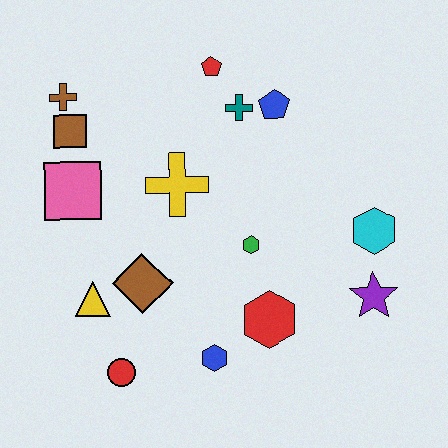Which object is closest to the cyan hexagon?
The purple star is closest to the cyan hexagon.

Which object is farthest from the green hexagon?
The brown cross is farthest from the green hexagon.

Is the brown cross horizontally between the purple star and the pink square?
No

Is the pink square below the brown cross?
Yes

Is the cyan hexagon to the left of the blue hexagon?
No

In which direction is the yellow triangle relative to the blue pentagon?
The yellow triangle is below the blue pentagon.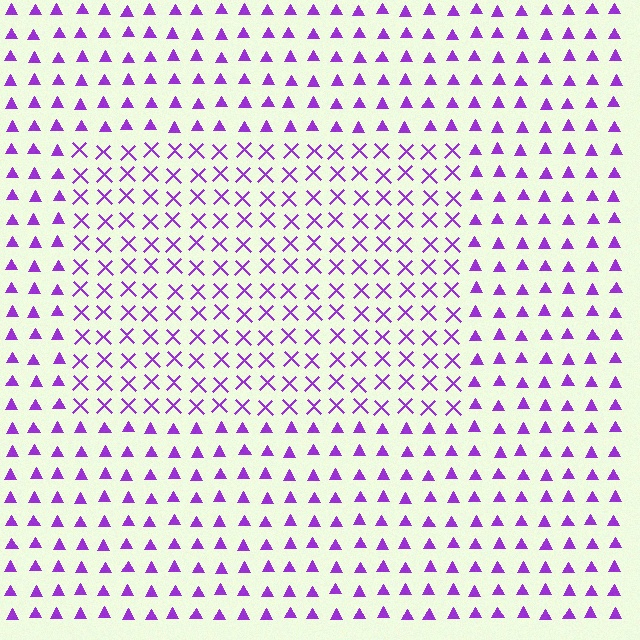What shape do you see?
I see a rectangle.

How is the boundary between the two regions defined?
The boundary is defined by a change in element shape: X marks inside vs. triangles outside. All elements share the same color and spacing.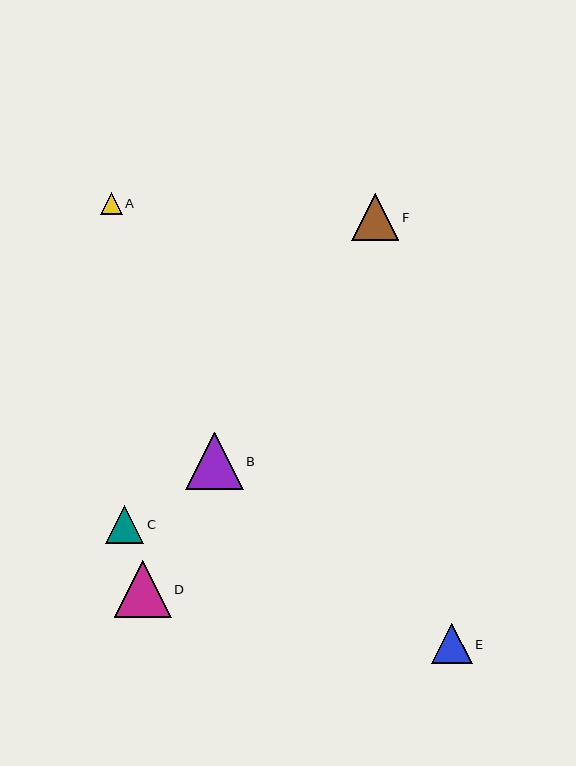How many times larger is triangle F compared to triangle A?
Triangle F is approximately 2.1 times the size of triangle A.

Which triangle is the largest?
Triangle B is the largest with a size of approximately 58 pixels.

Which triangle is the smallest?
Triangle A is the smallest with a size of approximately 22 pixels.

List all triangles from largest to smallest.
From largest to smallest: B, D, F, E, C, A.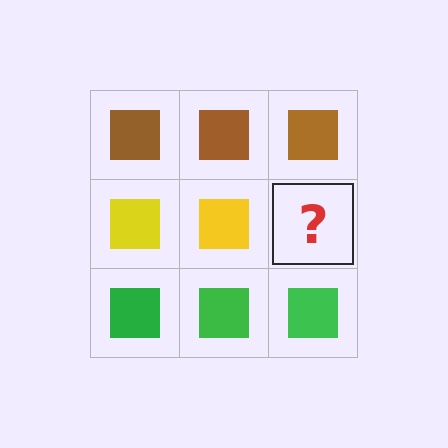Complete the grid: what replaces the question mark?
The question mark should be replaced with a yellow square.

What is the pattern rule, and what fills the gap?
The rule is that each row has a consistent color. The gap should be filled with a yellow square.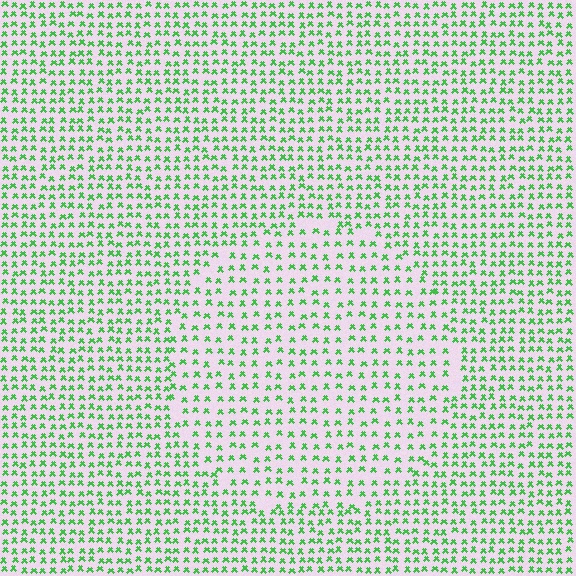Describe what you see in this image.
The image contains small green elements arranged at two different densities. A circle-shaped region is visible where the elements are less densely packed than the surrounding area.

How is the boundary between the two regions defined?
The boundary is defined by a change in element density (approximately 1.5x ratio). All elements are the same color, size, and shape.